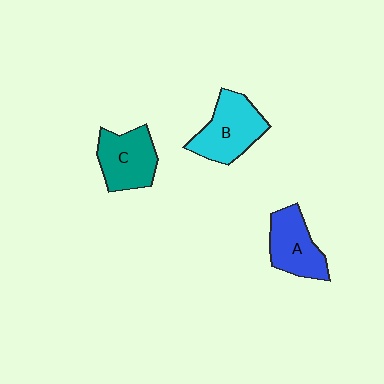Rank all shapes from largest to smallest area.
From largest to smallest: B (cyan), C (teal), A (blue).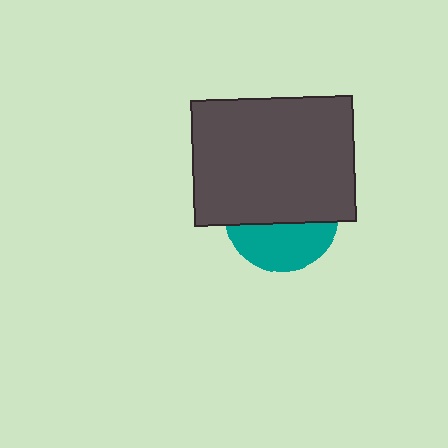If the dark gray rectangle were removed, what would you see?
You would see the complete teal circle.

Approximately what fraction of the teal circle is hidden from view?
Roughly 59% of the teal circle is hidden behind the dark gray rectangle.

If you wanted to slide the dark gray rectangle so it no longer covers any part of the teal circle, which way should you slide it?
Slide it up — that is the most direct way to separate the two shapes.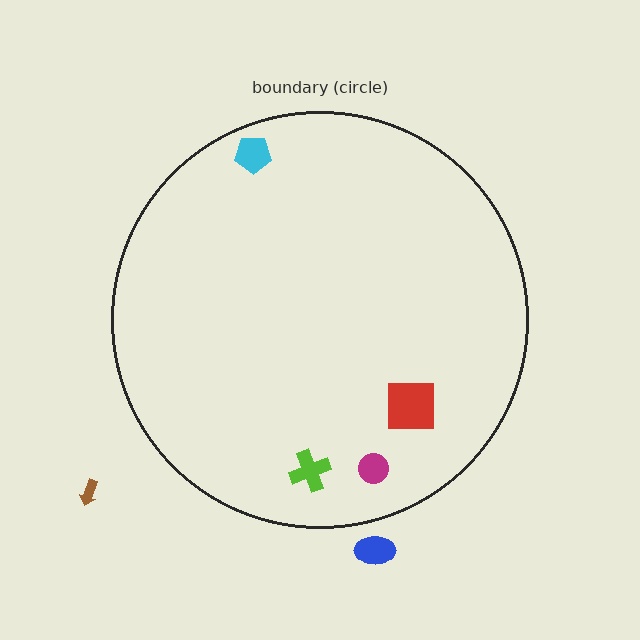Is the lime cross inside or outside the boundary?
Inside.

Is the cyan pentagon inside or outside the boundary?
Inside.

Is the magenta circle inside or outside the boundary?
Inside.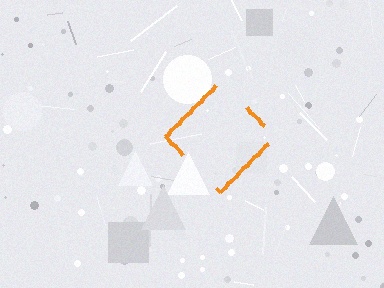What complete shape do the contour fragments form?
The contour fragments form a diamond.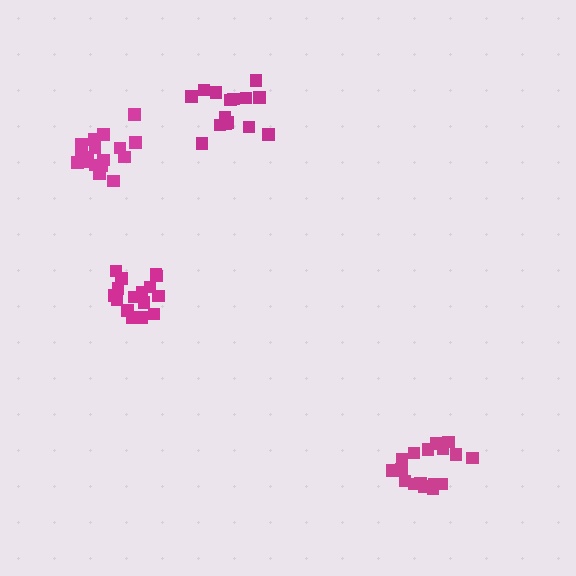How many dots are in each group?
Group 1: 15 dots, Group 2: 18 dots, Group 3: 17 dots, Group 4: 16 dots (66 total).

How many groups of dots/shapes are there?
There are 4 groups.